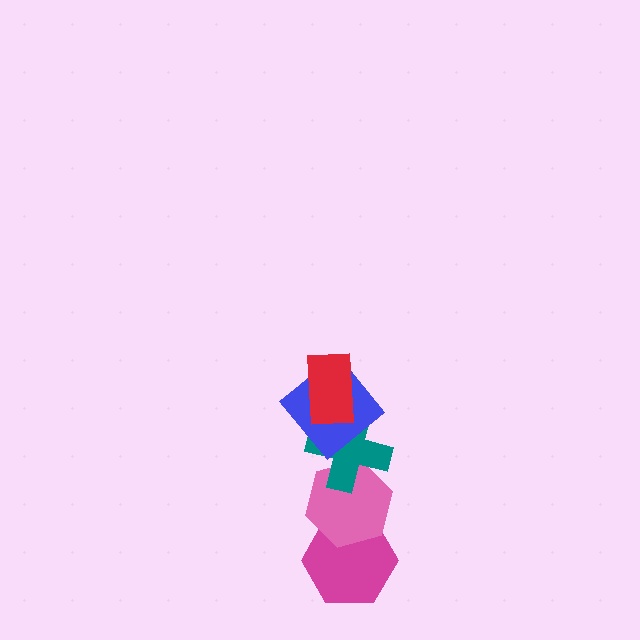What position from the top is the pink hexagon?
The pink hexagon is 4th from the top.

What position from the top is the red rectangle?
The red rectangle is 1st from the top.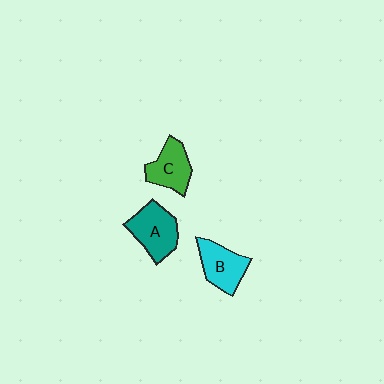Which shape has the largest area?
Shape A (teal).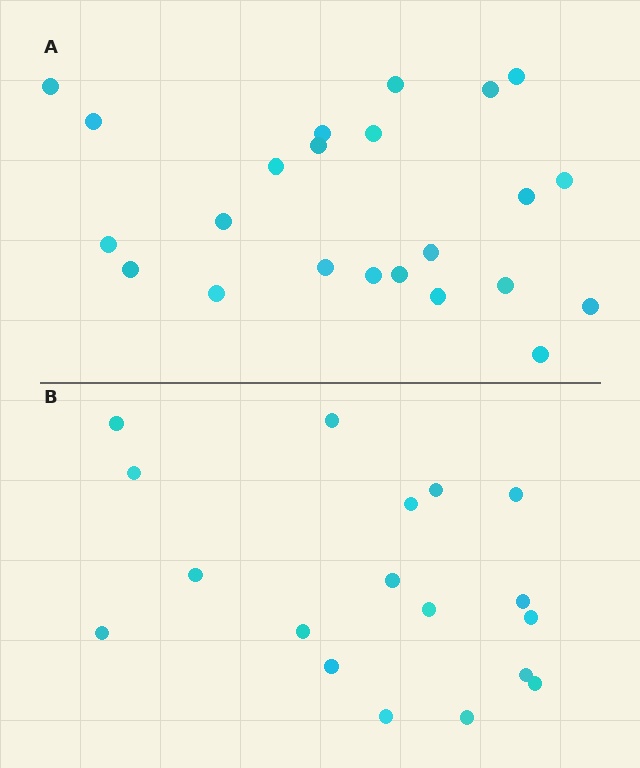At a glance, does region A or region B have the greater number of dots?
Region A (the top region) has more dots.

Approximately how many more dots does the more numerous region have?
Region A has about 5 more dots than region B.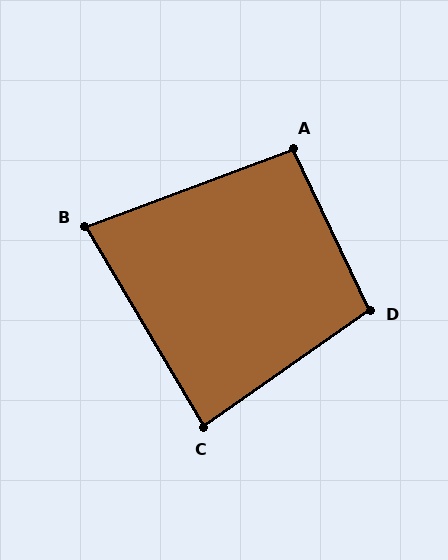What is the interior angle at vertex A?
Approximately 95 degrees (approximately right).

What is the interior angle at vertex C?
Approximately 85 degrees (approximately right).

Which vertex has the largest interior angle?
D, at approximately 100 degrees.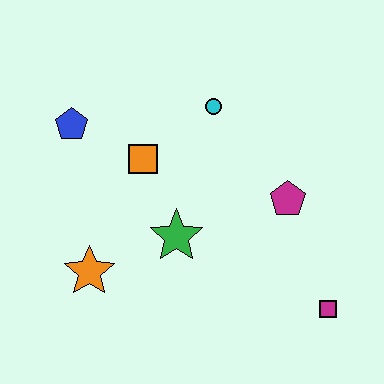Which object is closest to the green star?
The orange square is closest to the green star.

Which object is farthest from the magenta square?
The blue pentagon is farthest from the magenta square.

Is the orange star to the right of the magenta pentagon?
No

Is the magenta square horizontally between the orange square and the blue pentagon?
No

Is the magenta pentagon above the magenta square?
Yes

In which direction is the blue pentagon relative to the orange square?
The blue pentagon is to the left of the orange square.